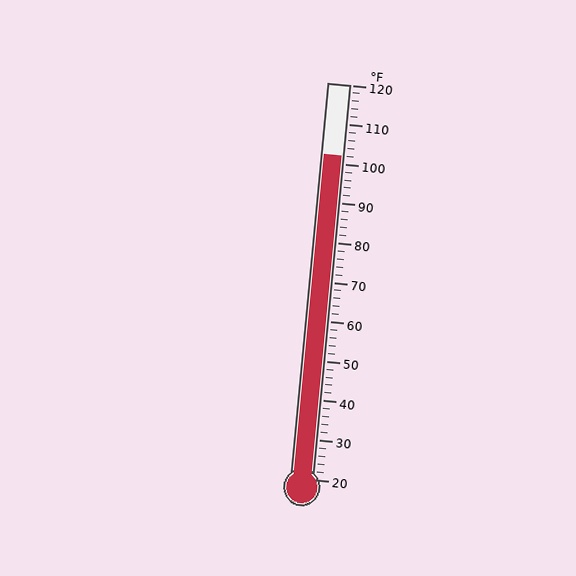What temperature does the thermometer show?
The thermometer shows approximately 102°F.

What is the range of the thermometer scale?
The thermometer scale ranges from 20°F to 120°F.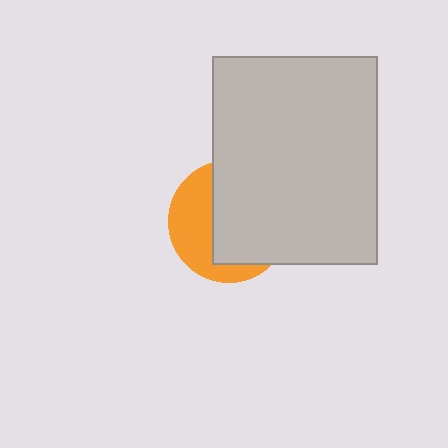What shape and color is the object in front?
The object in front is a light gray rectangle.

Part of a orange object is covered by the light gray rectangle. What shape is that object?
It is a circle.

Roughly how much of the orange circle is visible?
A small part of it is visible (roughly 39%).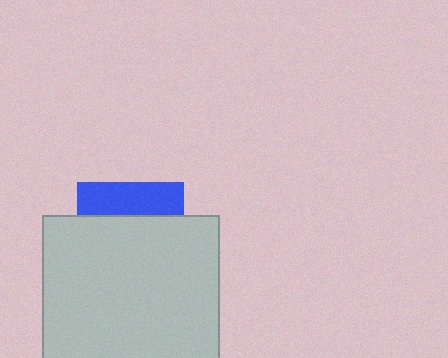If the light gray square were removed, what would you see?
You would see the complete blue square.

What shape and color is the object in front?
The object in front is a light gray square.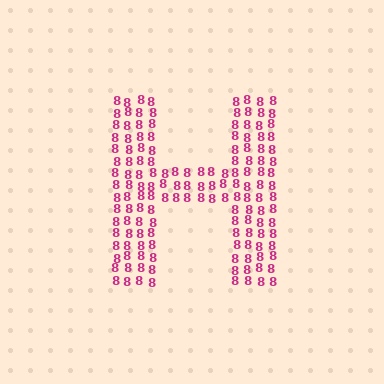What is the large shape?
The large shape is the letter H.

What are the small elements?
The small elements are digit 8's.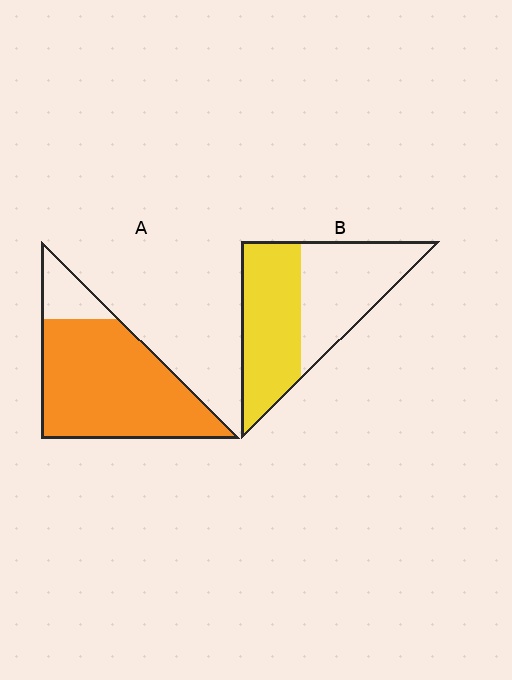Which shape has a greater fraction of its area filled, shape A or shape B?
Shape A.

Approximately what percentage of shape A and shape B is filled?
A is approximately 85% and B is approximately 50%.